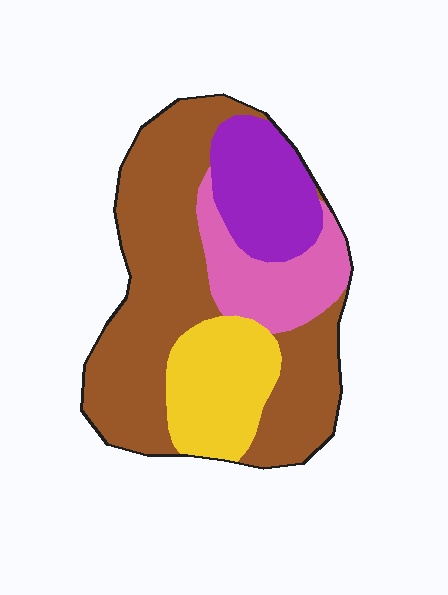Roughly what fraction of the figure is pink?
Pink covers 15% of the figure.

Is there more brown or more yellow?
Brown.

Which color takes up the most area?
Brown, at roughly 50%.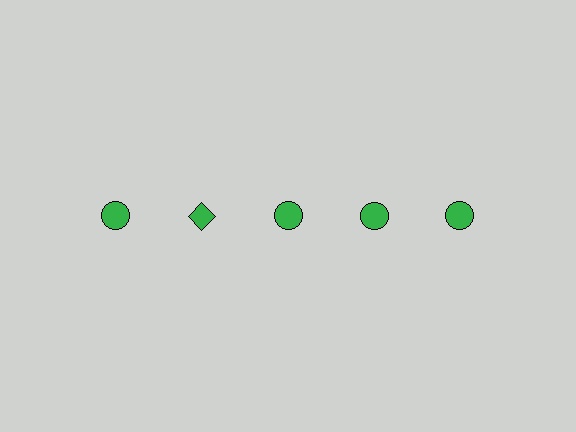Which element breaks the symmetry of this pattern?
The green diamond in the top row, second from left column breaks the symmetry. All other shapes are green circles.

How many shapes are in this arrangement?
There are 5 shapes arranged in a grid pattern.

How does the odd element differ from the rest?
It has a different shape: diamond instead of circle.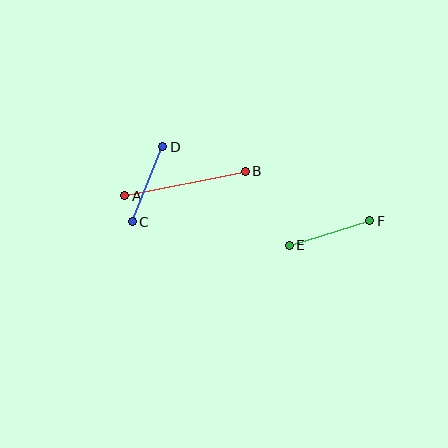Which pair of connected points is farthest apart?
Points A and B are farthest apart.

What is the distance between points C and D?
The distance is approximately 81 pixels.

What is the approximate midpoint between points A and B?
The midpoint is at approximately (185, 183) pixels.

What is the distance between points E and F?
The distance is approximately 85 pixels.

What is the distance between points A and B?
The distance is approximately 123 pixels.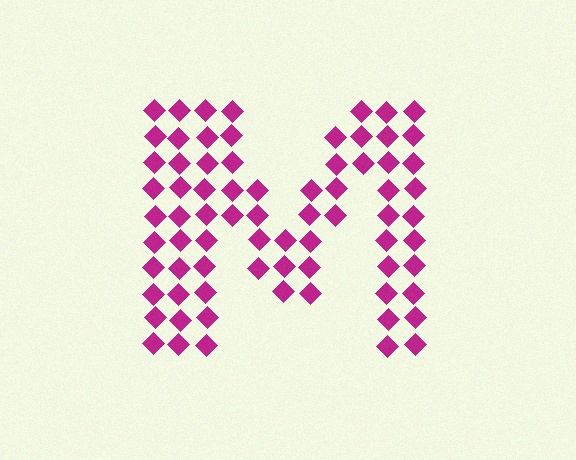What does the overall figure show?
The overall figure shows the letter M.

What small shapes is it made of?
It is made of small diamonds.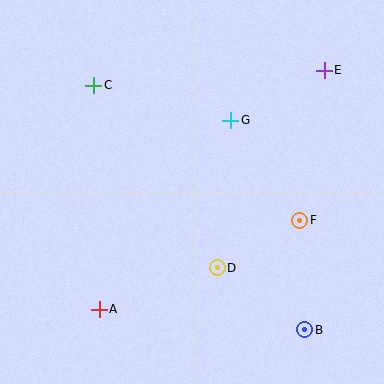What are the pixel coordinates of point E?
Point E is at (324, 70).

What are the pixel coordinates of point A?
Point A is at (99, 309).